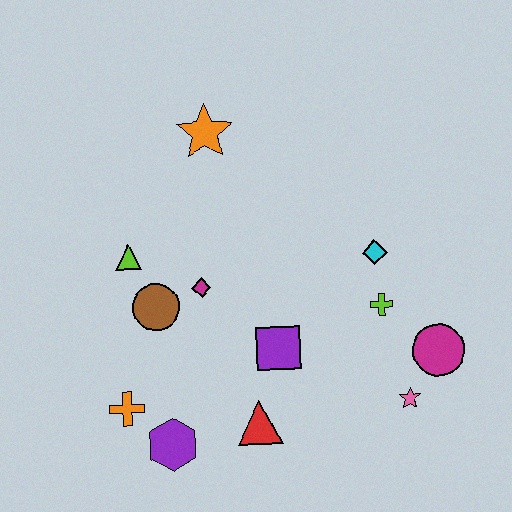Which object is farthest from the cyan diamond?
The orange cross is farthest from the cyan diamond.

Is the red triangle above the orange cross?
No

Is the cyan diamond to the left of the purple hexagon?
No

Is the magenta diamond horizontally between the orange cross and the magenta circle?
Yes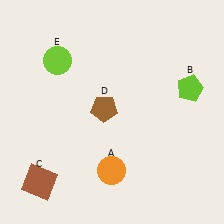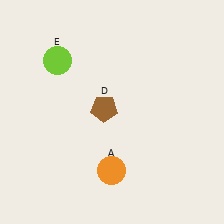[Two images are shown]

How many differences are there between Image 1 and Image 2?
There are 2 differences between the two images.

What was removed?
The lime pentagon (B), the brown square (C) were removed in Image 2.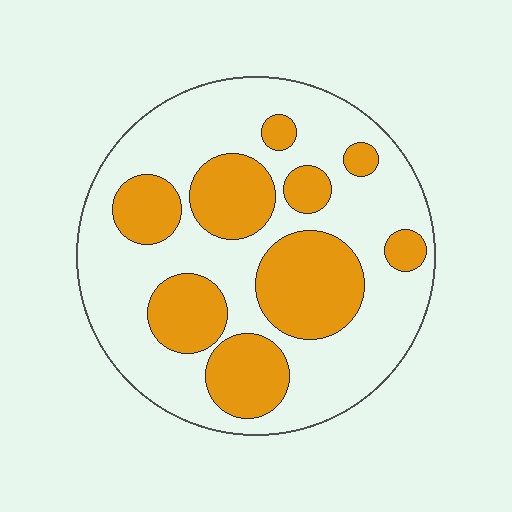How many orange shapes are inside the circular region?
9.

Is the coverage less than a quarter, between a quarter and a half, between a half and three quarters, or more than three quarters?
Between a quarter and a half.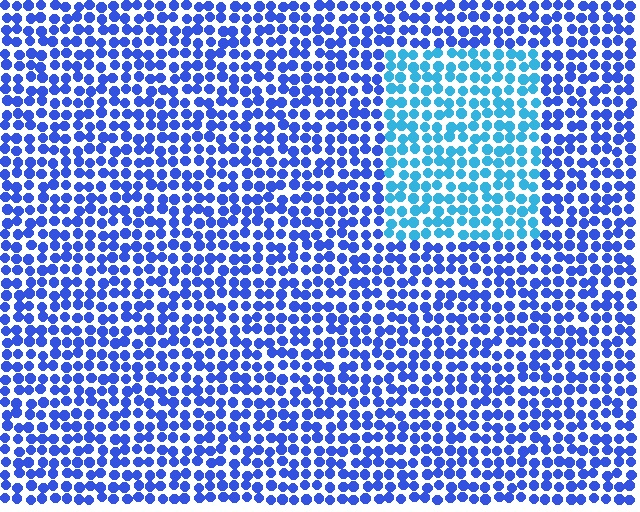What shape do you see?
I see a rectangle.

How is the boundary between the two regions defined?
The boundary is defined purely by a slight shift in hue (about 34 degrees). Spacing, size, and orientation are identical on both sides.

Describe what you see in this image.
The image is filled with small blue elements in a uniform arrangement. A rectangle-shaped region is visible where the elements are tinted to a slightly different hue, forming a subtle color boundary.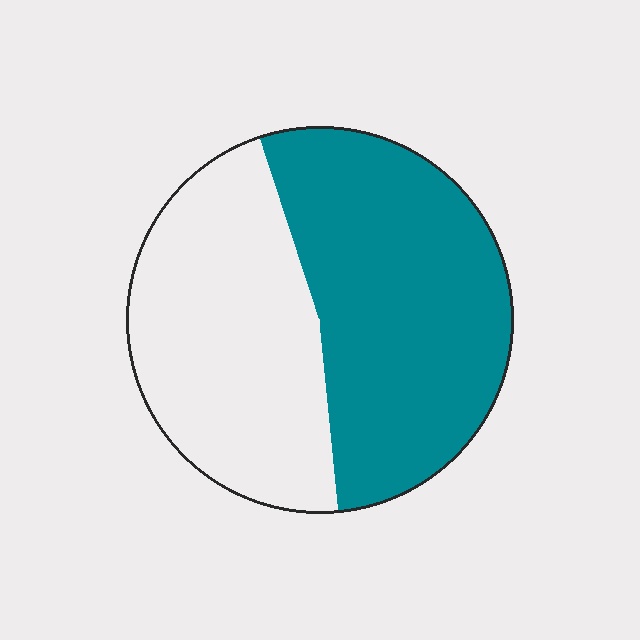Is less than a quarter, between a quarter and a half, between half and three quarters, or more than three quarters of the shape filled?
Between half and three quarters.